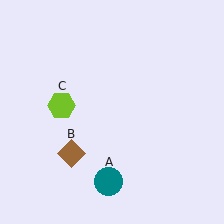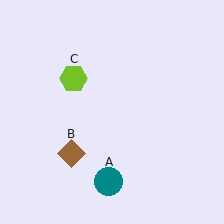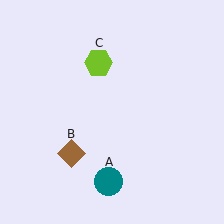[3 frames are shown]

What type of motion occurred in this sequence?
The lime hexagon (object C) rotated clockwise around the center of the scene.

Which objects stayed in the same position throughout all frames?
Teal circle (object A) and brown diamond (object B) remained stationary.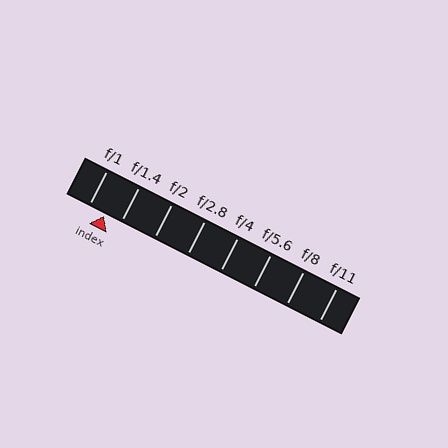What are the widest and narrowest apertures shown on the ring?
The widest aperture shown is f/1 and the narrowest is f/11.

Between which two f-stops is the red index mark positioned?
The index mark is between f/1 and f/1.4.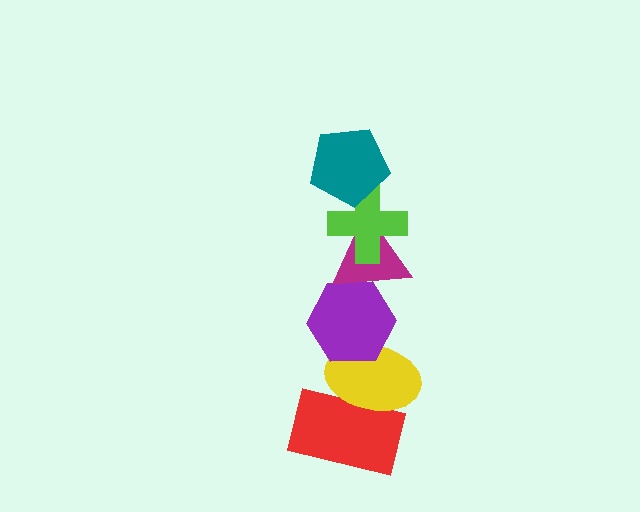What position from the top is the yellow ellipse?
The yellow ellipse is 5th from the top.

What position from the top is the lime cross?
The lime cross is 2nd from the top.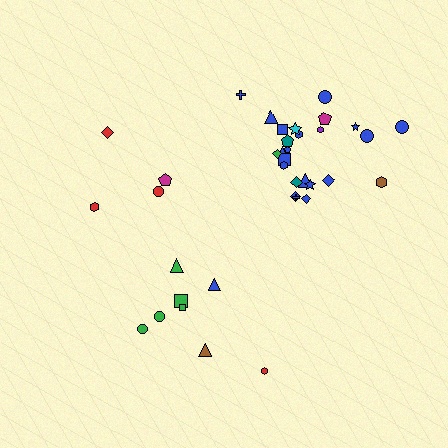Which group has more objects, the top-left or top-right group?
The top-right group.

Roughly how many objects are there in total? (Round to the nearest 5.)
Roughly 35 objects in total.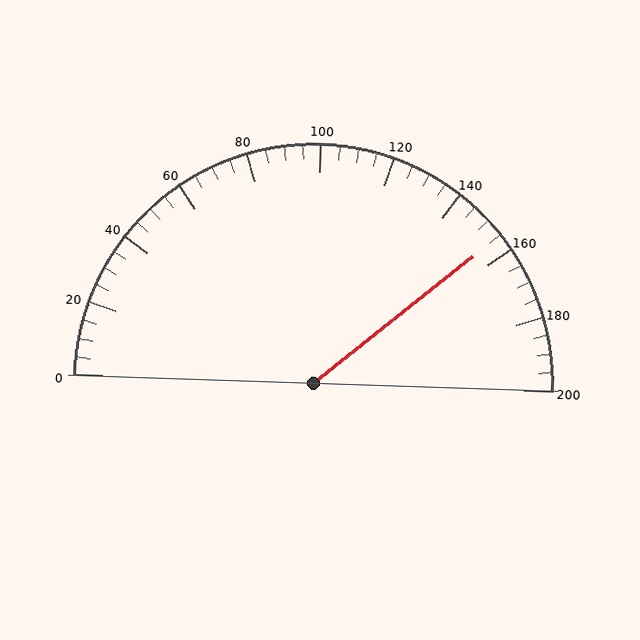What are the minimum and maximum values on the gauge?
The gauge ranges from 0 to 200.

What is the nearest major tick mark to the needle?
The nearest major tick mark is 160.